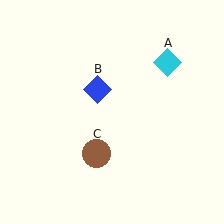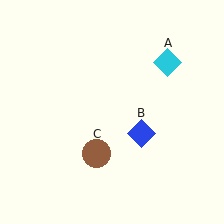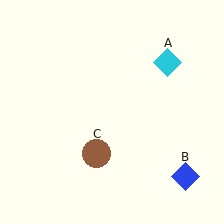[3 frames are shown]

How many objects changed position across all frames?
1 object changed position: blue diamond (object B).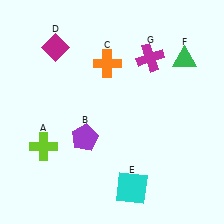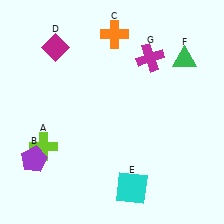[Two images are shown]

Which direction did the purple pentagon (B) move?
The purple pentagon (B) moved left.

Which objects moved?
The objects that moved are: the purple pentagon (B), the orange cross (C).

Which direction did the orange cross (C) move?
The orange cross (C) moved up.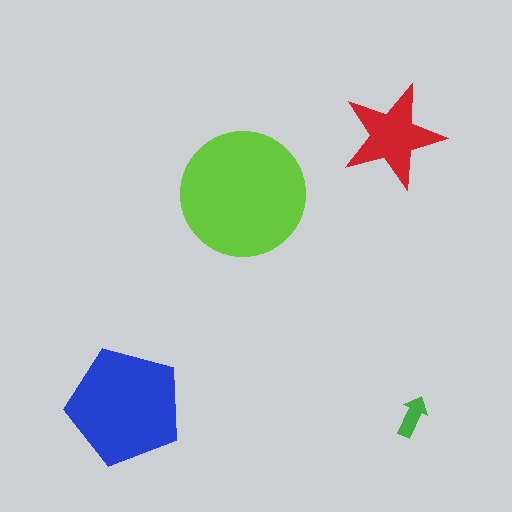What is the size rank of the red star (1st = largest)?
3rd.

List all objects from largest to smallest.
The lime circle, the blue pentagon, the red star, the green arrow.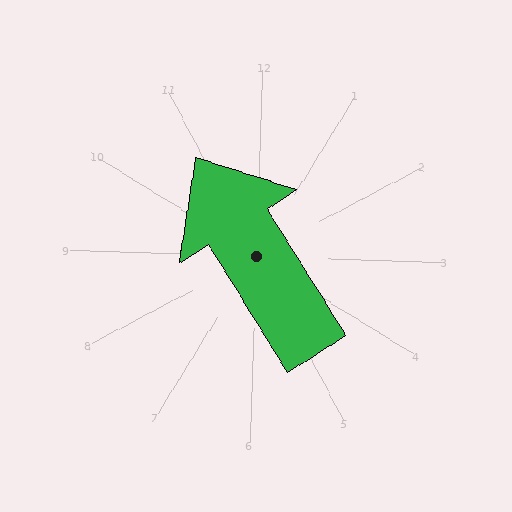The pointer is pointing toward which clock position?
Roughly 11 o'clock.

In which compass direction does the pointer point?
Northwest.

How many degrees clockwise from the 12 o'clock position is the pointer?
Approximately 326 degrees.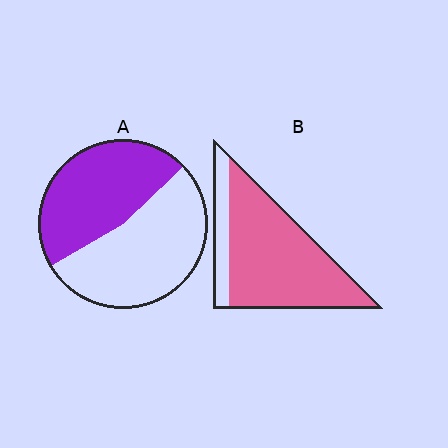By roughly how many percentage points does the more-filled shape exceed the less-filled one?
By roughly 35 percentage points (B over A).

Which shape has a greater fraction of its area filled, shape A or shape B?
Shape B.